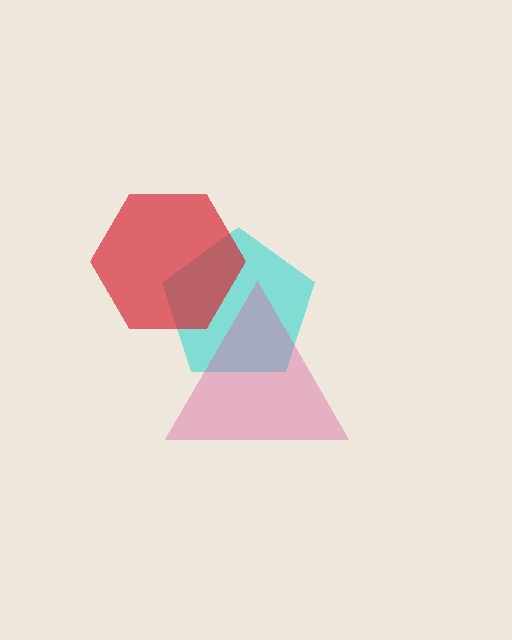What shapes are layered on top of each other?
The layered shapes are: a cyan pentagon, a pink triangle, a red hexagon.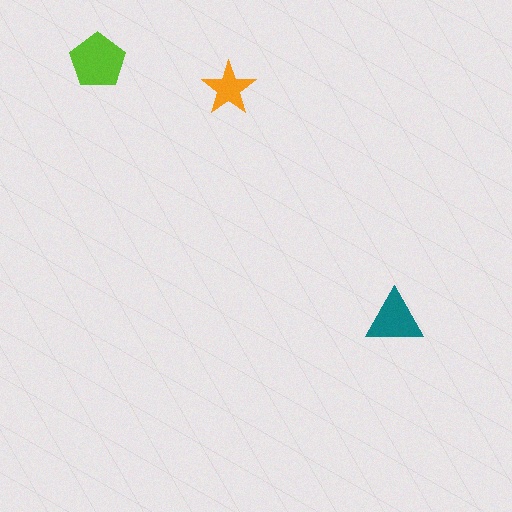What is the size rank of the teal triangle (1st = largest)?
2nd.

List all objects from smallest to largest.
The orange star, the teal triangle, the lime pentagon.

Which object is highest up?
The lime pentagon is topmost.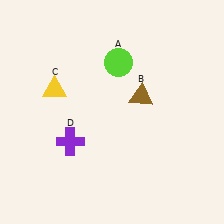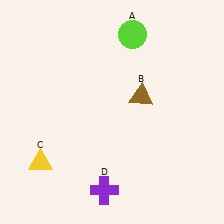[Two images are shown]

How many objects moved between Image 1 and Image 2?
3 objects moved between the two images.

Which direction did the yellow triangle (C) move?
The yellow triangle (C) moved down.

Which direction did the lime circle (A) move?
The lime circle (A) moved up.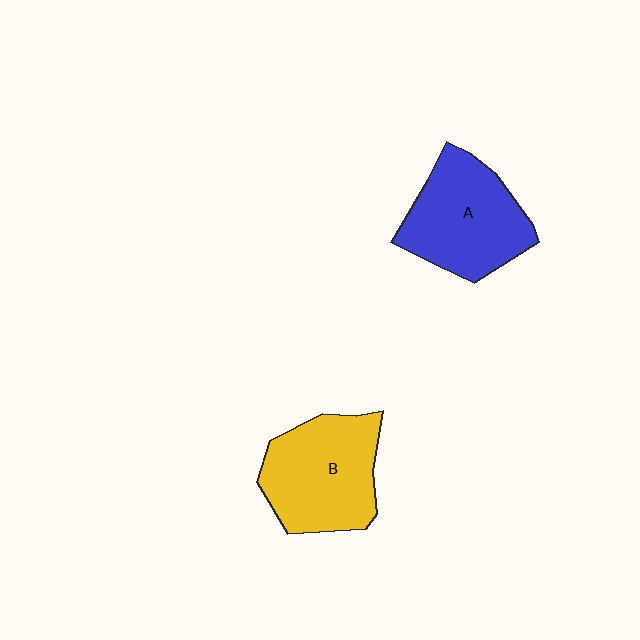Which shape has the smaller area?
Shape A (blue).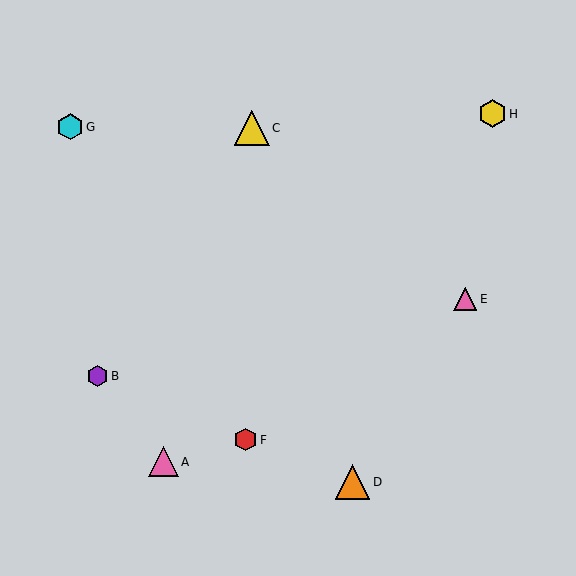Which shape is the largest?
The yellow triangle (labeled C) is the largest.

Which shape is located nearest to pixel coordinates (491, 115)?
The yellow hexagon (labeled H) at (492, 114) is nearest to that location.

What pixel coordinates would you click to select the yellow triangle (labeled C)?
Click at (252, 128) to select the yellow triangle C.